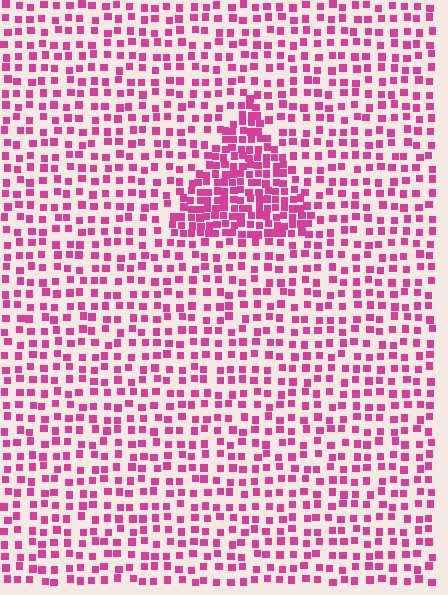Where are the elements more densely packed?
The elements are more densely packed inside the triangle boundary.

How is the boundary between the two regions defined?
The boundary is defined by a change in element density (approximately 2.2x ratio). All elements are the same color, size, and shape.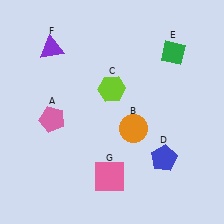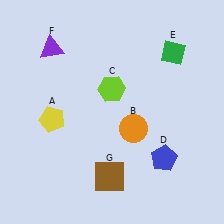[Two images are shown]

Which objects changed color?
A changed from pink to yellow. G changed from pink to brown.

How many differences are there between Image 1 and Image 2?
There are 2 differences between the two images.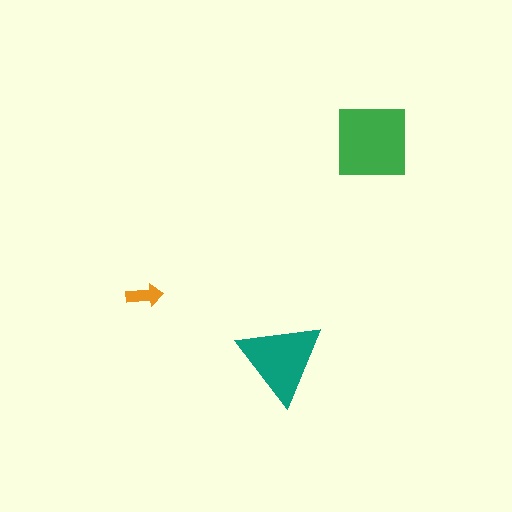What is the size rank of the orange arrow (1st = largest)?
3rd.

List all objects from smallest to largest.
The orange arrow, the teal triangle, the green square.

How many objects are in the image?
There are 3 objects in the image.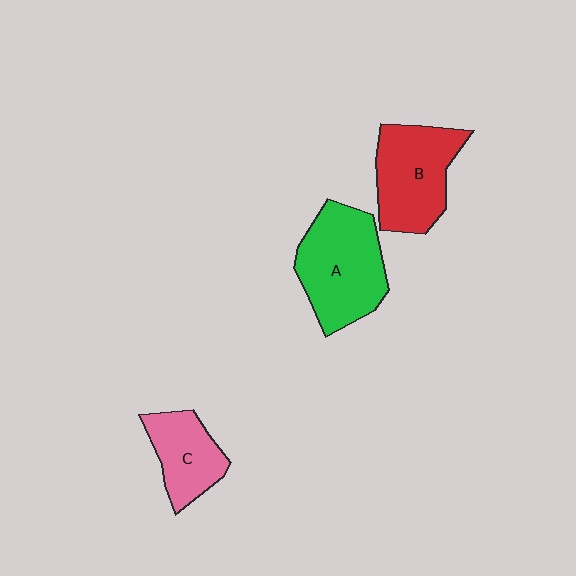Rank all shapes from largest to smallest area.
From largest to smallest: A (green), B (red), C (pink).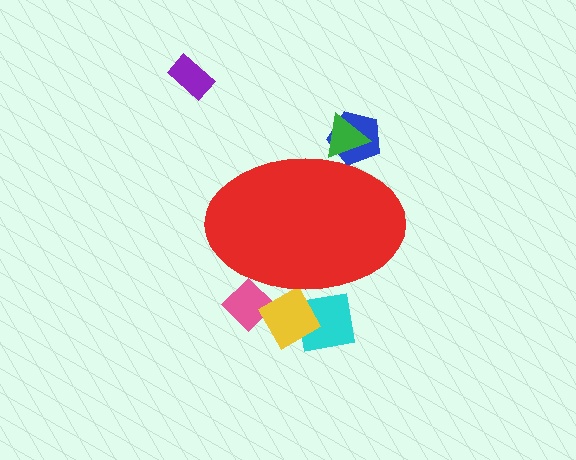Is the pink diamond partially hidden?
Yes, the pink diamond is partially hidden behind the red ellipse.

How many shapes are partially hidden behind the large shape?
5 shapes are partially hidden.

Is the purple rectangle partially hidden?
No, the purple rectangle is fully visible.